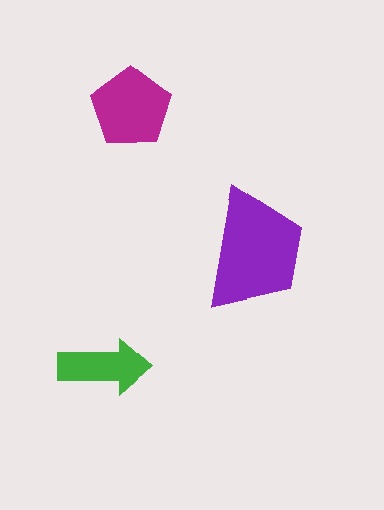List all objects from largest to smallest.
The purple trapezoid, the magenta pentagon, the green arrow.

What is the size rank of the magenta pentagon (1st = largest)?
2nd.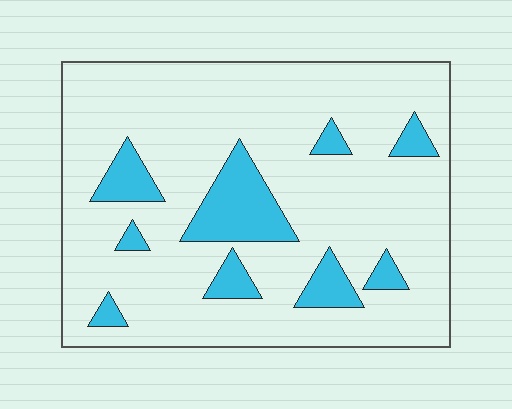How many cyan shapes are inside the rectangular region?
9.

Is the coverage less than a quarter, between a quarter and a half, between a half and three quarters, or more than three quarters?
Less than a quarter.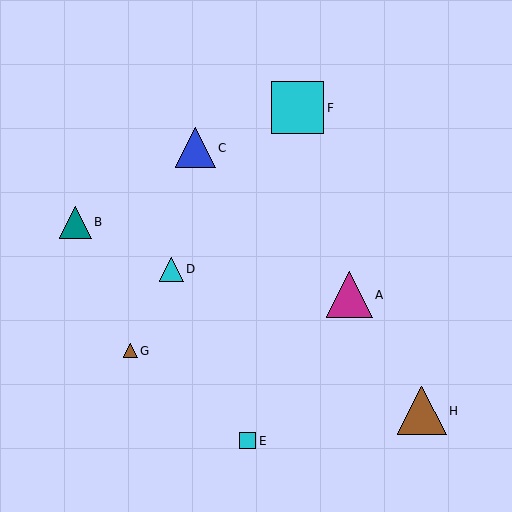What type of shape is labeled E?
Shape E is a cyan square.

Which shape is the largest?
The cyan square (labeled F) is the largest.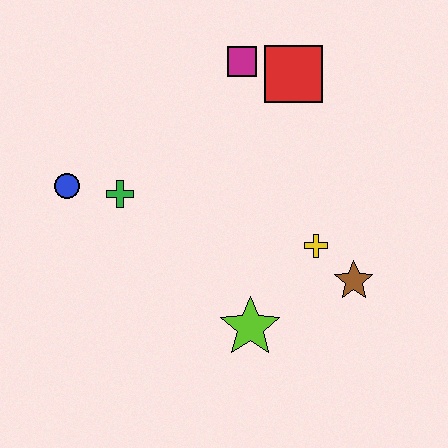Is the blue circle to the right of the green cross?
No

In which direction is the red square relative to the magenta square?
The red square is to the right of the magenta square.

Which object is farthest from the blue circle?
The brown star is farthest from the blue circle.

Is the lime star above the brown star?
No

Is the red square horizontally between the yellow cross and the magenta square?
Yes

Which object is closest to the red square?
The magenta square is closest to the red square.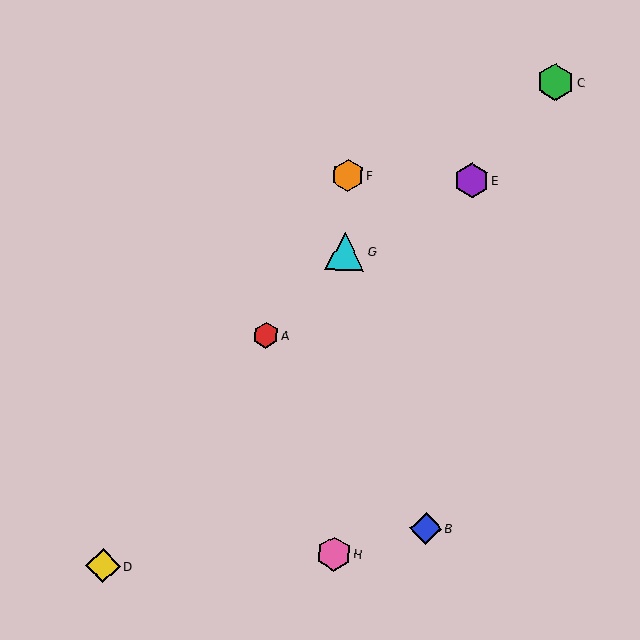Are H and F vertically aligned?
Yes, both are at x≈334.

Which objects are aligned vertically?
Objects F, G, H are aligned vertically.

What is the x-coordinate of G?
Object G is at x≈345.